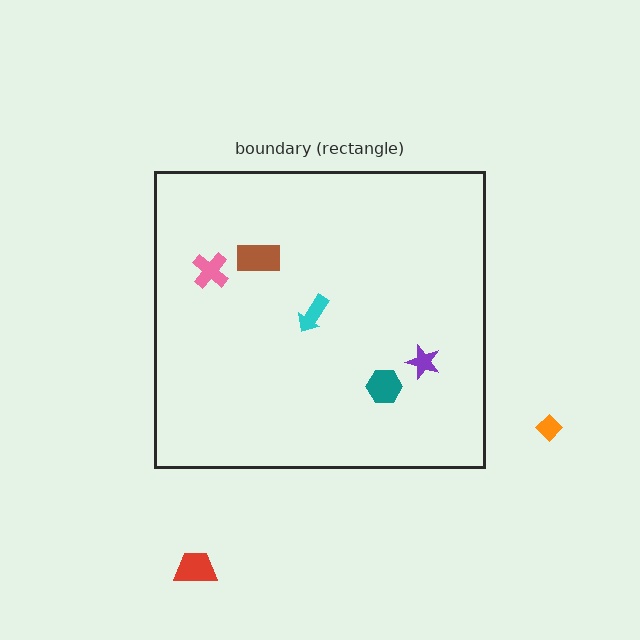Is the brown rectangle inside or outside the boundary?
Inside.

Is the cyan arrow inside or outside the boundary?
Inside.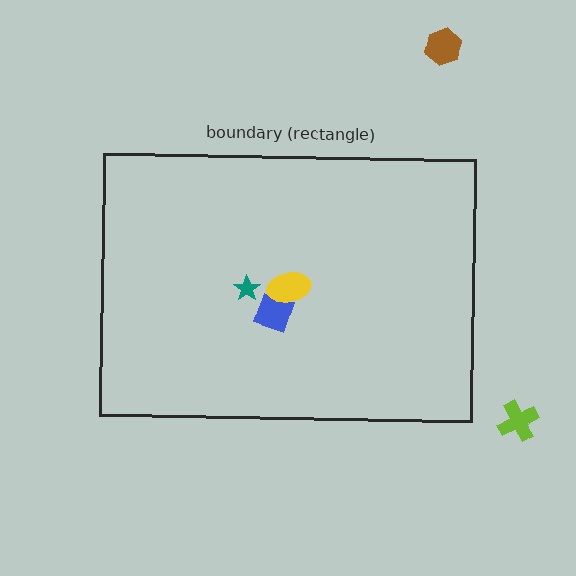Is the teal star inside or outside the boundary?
Inside.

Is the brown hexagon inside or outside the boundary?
Outside.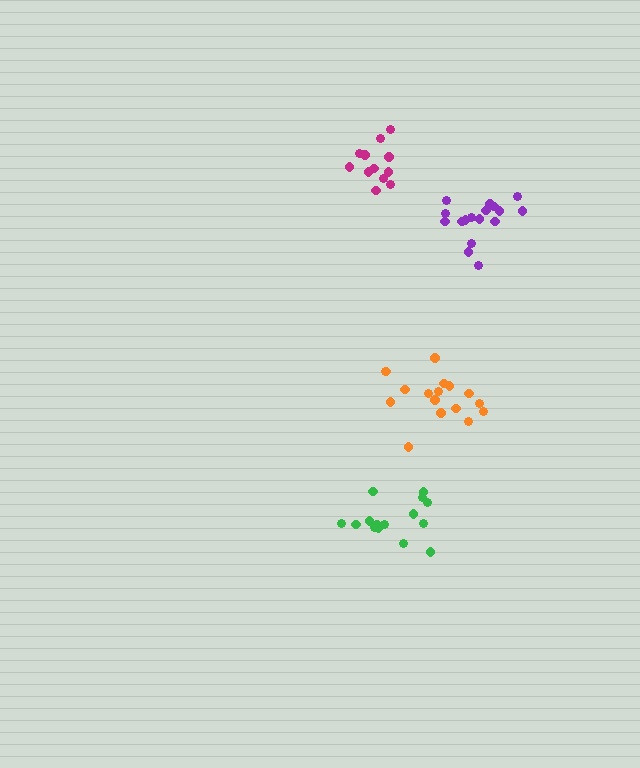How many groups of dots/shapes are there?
There are 4 groups.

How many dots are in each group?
Group 1: 15 dots, Group 2: 12 dots, Group 3: 17 dots, Group 4: 17 dots (61 total).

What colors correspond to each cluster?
The clusters are colored: green, magenta, orange, purple.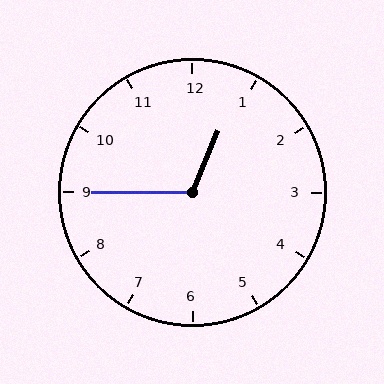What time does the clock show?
12:45.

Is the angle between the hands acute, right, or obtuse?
It is obtuse.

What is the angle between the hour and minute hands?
Approximately 112 degrees.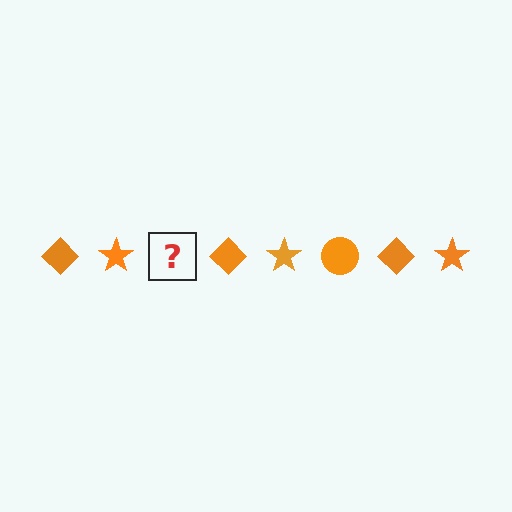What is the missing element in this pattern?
The missing element is an orange circle.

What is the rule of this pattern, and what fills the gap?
The rule is that the pattern cycles through diamond, star, circle shapes in orange. The gap should be filled with an orange circle.